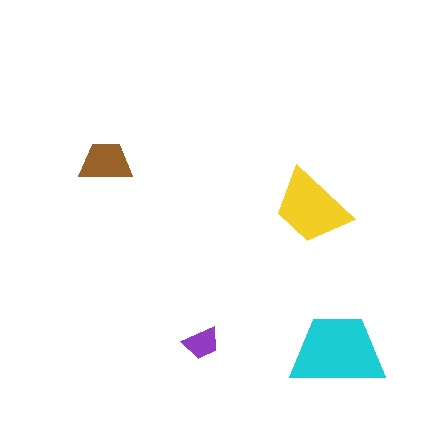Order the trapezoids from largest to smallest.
the cyan one, the yellow one, the brown one, the purple one.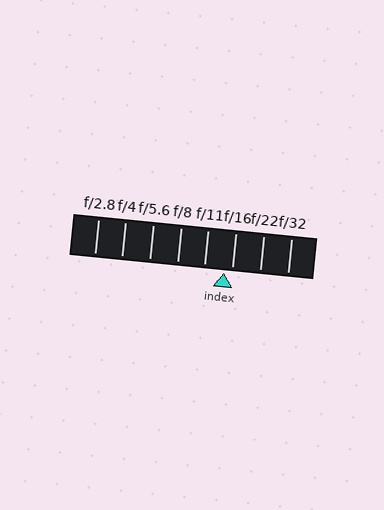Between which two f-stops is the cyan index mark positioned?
The index mark is between f/11 and f/16.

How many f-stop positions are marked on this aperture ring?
There are 8 f-stop positions marked.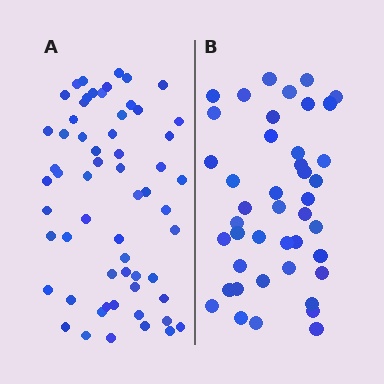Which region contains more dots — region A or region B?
Region A (the left region) has more dots.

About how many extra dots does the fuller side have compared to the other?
Region A has approximately 15 more dots than region B.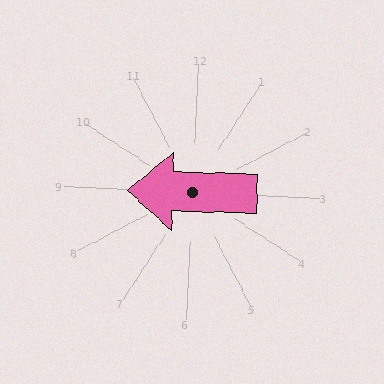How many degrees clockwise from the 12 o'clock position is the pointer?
Approximately 269 degrees.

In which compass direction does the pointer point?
West.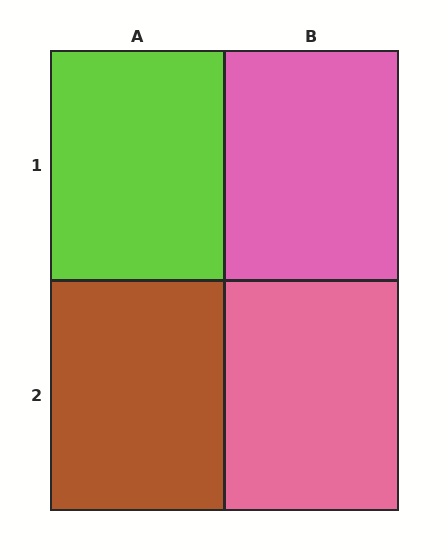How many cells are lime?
1 cell is lime.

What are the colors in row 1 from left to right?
Lime, pink.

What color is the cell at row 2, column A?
Brown.